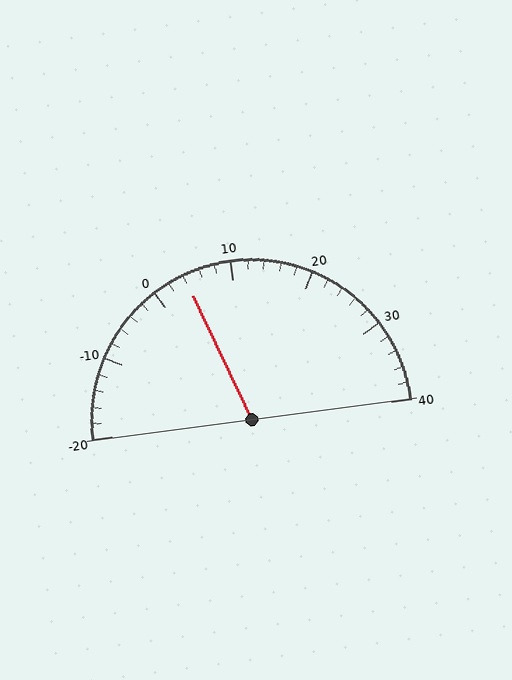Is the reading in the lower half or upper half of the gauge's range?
The reading is in the lower half of the range (-20 to 40).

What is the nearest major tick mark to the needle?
The nearest major tick mark is 0.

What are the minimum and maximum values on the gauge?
The gauge ranges from -20 to 40.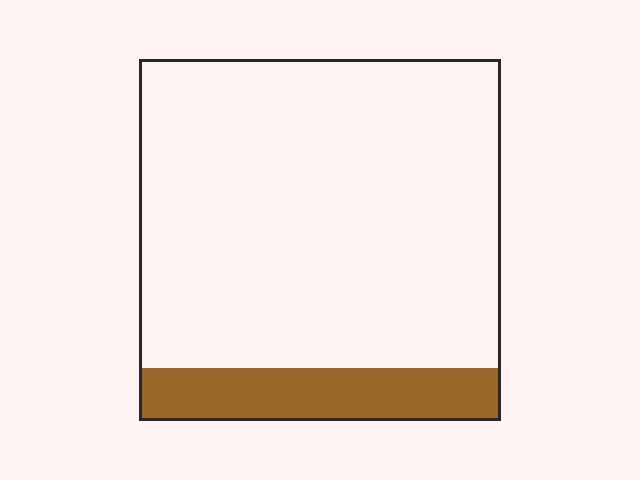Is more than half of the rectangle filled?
No.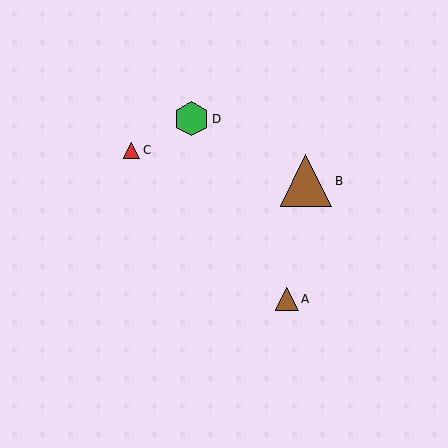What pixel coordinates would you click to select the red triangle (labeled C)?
Click at (132, 150) to select the red triangle C.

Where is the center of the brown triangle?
The center of the brown triangle is at (306, 181).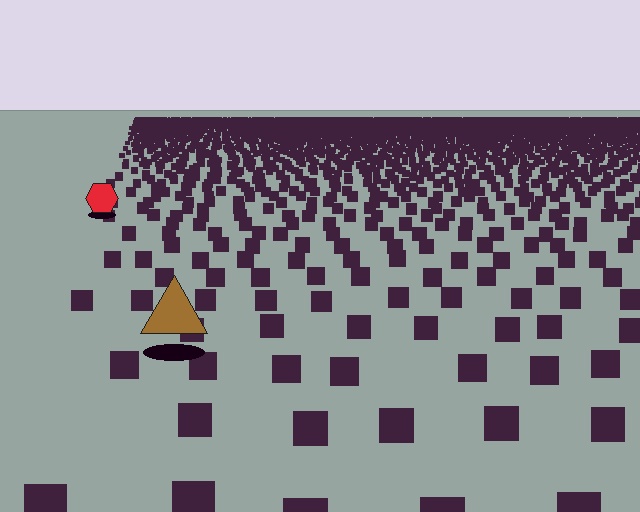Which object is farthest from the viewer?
The red hexagon is farthest from the viewer. It appears smaller and the ground texture around it is denser.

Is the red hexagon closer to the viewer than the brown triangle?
No. The brown triangle is closer — you can tell from the texture gradient: the ground texture is coarser near it.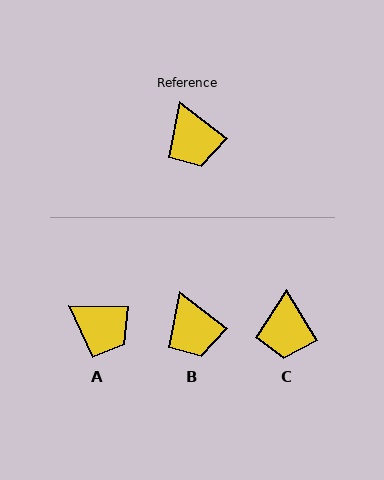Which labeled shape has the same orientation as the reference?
B.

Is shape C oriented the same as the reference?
No, it is off by about 21 degrees.